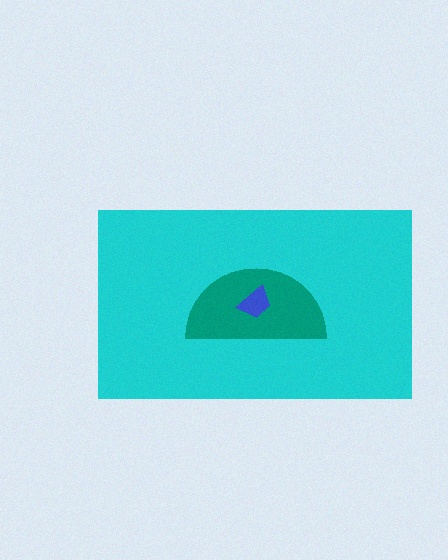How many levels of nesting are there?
3.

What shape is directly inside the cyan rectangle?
The teal semicircle.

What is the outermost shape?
The cyan rectangle.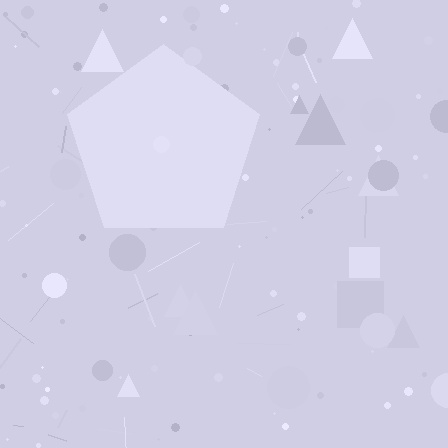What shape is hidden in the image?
A pentagon is hidden in the image.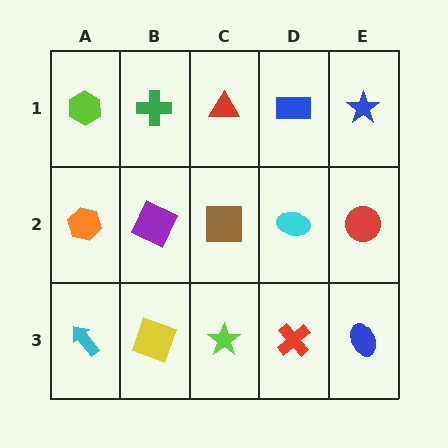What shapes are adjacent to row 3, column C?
A brown square (row 2, column C), a yellow square (row 3, column B), a red cross (row 3, column D).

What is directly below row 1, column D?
A cyan ellipse.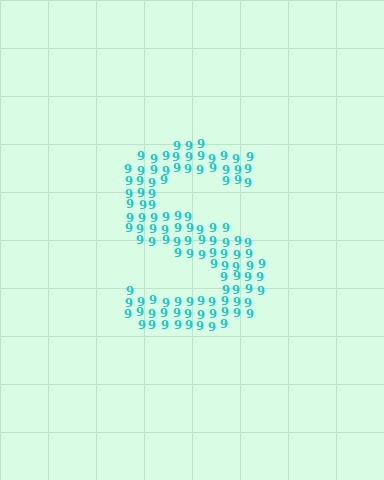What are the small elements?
The small elements are digit 9's.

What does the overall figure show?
The overall figure shows the letter S.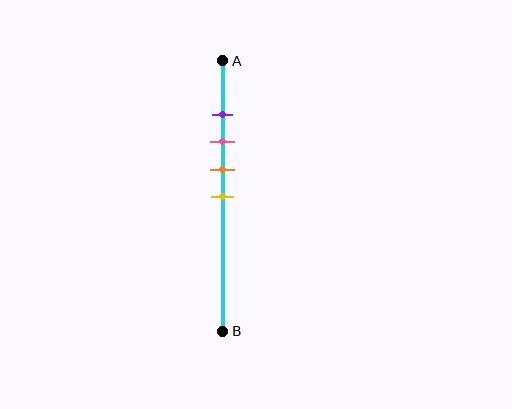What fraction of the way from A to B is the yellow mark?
The yellow mark is approximately 50% (0.5) of the way from A to B.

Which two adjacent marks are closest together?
The purple and pink marks are the closest adjacent pair.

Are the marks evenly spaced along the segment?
Yes, the marks are approximately evenly spaced.